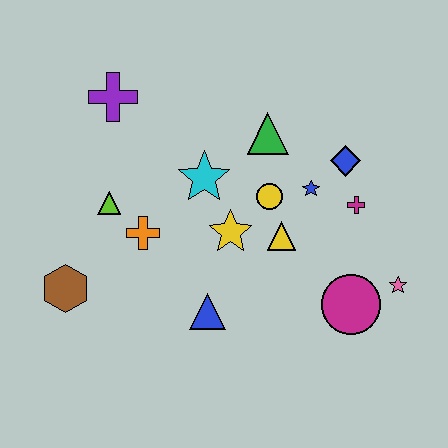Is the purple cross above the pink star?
Yes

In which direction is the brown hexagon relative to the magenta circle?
The brown hexagon is to the left of the magenta circle.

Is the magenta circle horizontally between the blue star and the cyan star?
No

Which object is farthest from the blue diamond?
The brown hexagon is farthest from the blue diamond.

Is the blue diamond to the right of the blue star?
Yes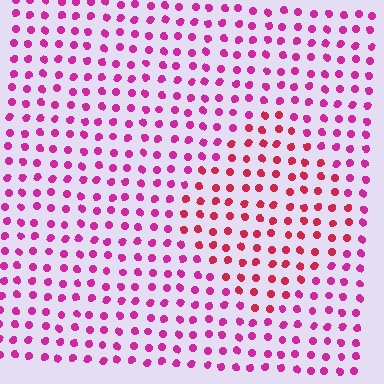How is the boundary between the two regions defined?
The boundary is defined purely by a slight shift in hue (about 30 degrees). Spacing, size, and orientation are identical on both sides.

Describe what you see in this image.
The image is filled with small magenta elements in a uniform arrangement. A diamond-shaped region is visible where the elements are tinted to a slightly different hue, forming a subtle color boundary.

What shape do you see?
I see a diamond.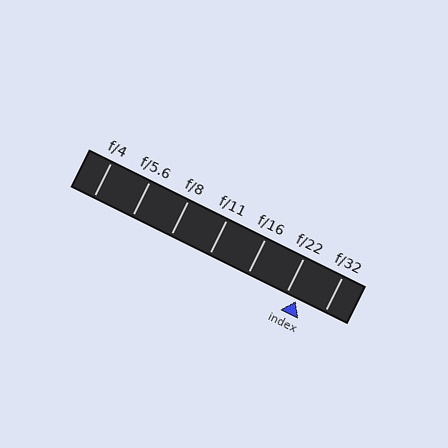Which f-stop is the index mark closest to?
The index mark is closest to f/22.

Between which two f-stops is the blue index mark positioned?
The index mark is between f/22 and f/32.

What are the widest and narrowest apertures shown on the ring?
The widest aperture shown is f/4 and the narrowest is f/32.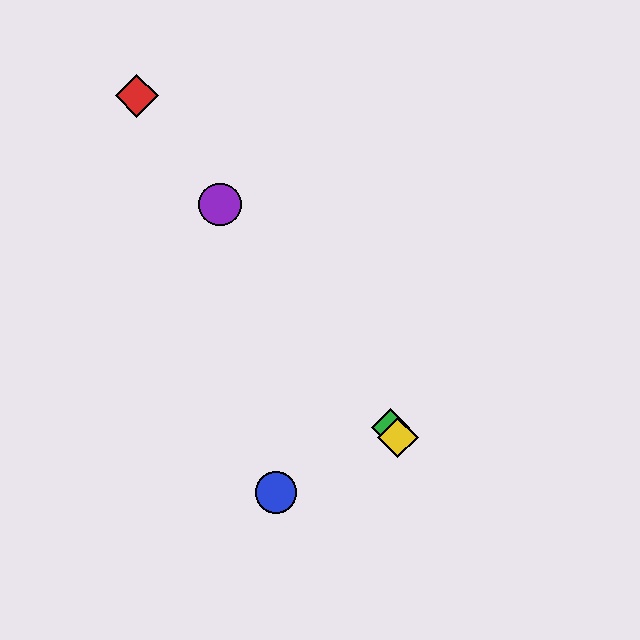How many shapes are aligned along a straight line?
4 shapes (the red diamond, the green diamond, the yellow diamond, the purple circle) are aligned along a straight line.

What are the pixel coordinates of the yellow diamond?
The yellow diamond is at (398, 437).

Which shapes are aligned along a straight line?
The red diamond, the green diamond, the yellow diamond, the purple circle are aligned along a straight line.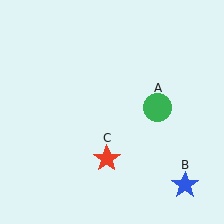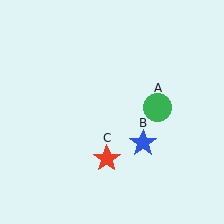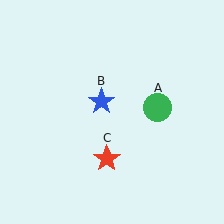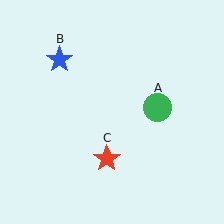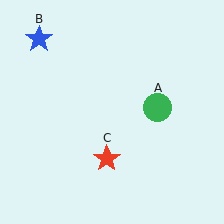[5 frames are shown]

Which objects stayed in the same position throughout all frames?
Green circle (object A) and red star (object C) remained stationary.